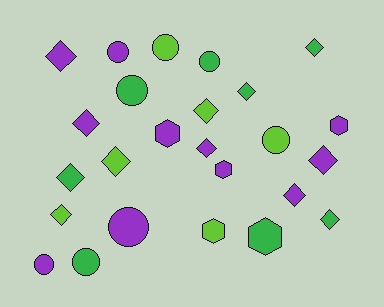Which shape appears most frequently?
Diamond, with 12 objects.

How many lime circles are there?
There are 2 lime circles.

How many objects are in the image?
There are 25 objects.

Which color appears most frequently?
Purple, with 11 objects.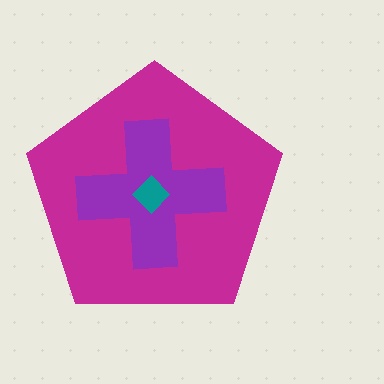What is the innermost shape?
The teal diamond.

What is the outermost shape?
The magenta pentagon.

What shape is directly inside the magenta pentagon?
The purple cross.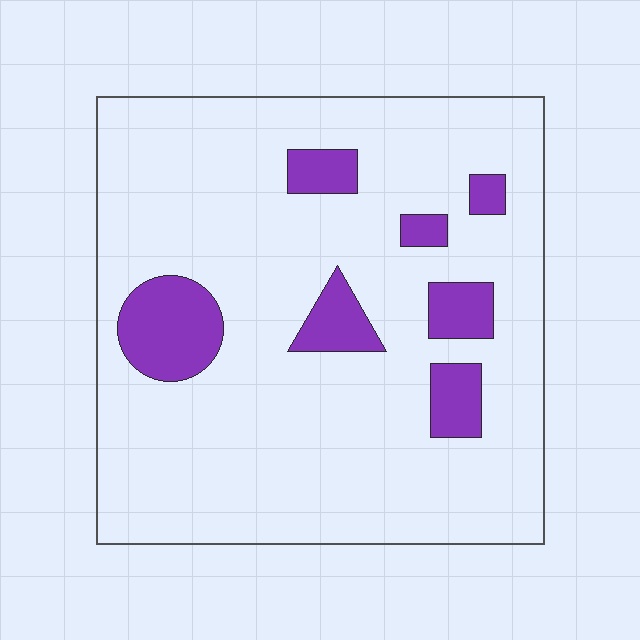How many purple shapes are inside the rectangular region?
7.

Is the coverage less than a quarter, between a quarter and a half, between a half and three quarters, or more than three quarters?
Less than a quarter.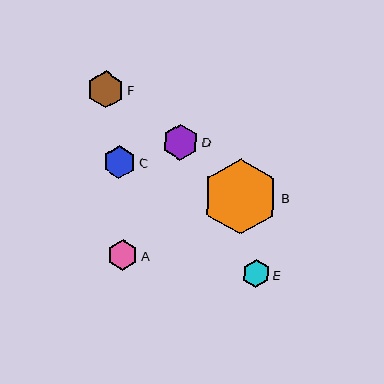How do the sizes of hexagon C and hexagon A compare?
Hexagon C and hexagon A are approximately the same size.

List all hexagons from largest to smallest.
From largest to smallest: B, F, D, C, A, E.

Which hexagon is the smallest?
Hexagon E is the smallest with a size of approximately 28 pixels.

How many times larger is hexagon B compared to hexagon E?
Hexagon B is approximately 2.7 times the size of hexagon E.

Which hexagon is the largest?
Hexagon B is the largest with a size of approximately 76 pixels.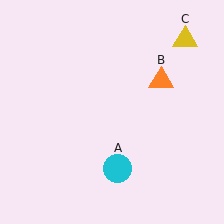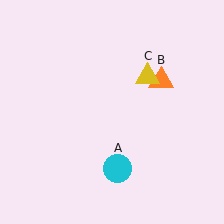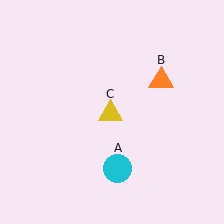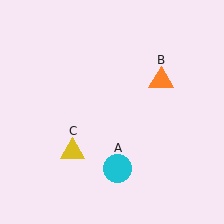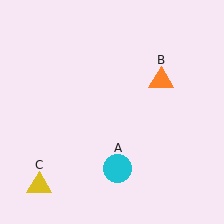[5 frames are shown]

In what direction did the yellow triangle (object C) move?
The yellow triangle (object C) moved down and to the left.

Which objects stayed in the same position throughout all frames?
Cyan circle (object A) and orange triangle (object B) remained stationary.